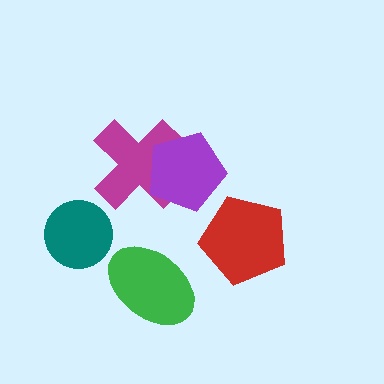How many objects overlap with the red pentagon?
0 objects overlap with the red pentagon.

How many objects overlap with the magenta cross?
1 object overlaps with the magenta cross.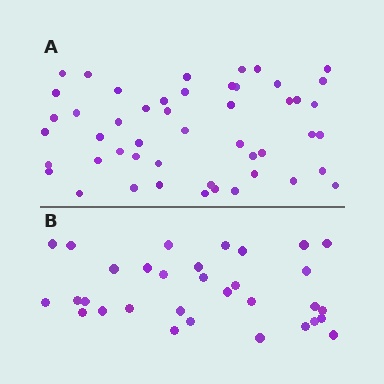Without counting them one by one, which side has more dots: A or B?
Region A (the top region) has more dots.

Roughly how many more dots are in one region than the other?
Region A has approximately 15 more dots than region B.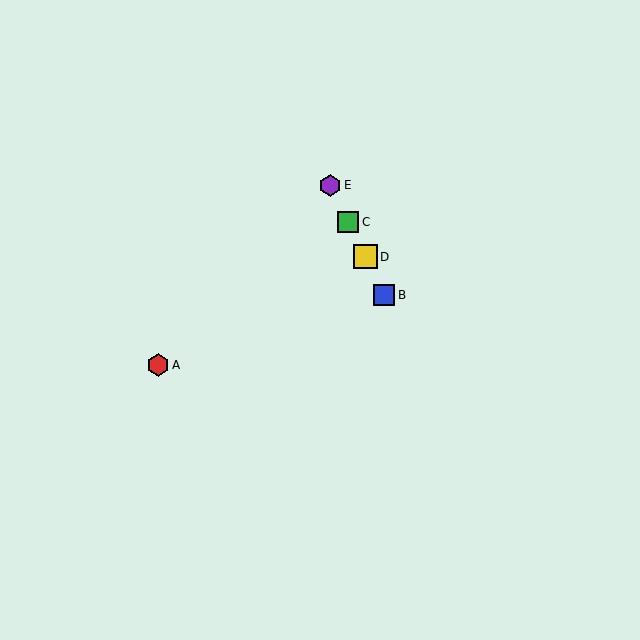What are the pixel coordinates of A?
Object A is at (158, 365).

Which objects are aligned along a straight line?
Objects B, C, D, E are aligned along a straight line.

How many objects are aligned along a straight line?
4 objects (B, C, D, E) are aligned along a straight line.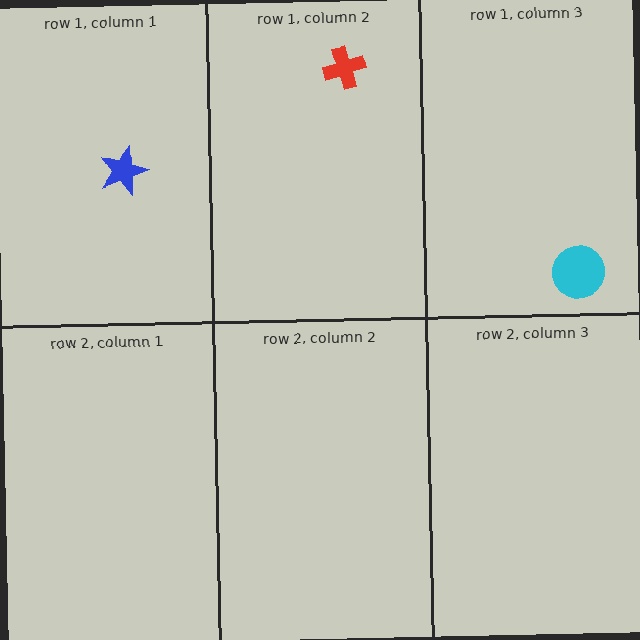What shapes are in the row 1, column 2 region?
The red cross.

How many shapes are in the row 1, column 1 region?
1.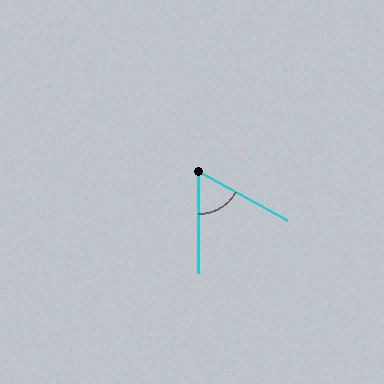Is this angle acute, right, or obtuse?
It is acute.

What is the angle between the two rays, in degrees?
Approximately 62 degrees.